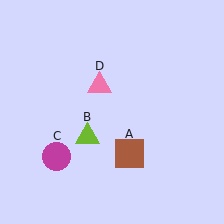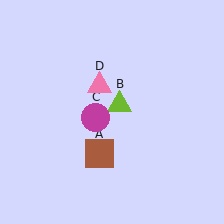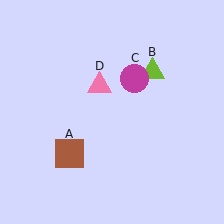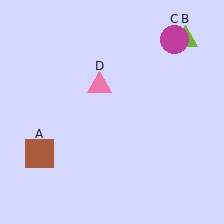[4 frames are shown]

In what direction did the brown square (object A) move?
The brown square (object A) moved left.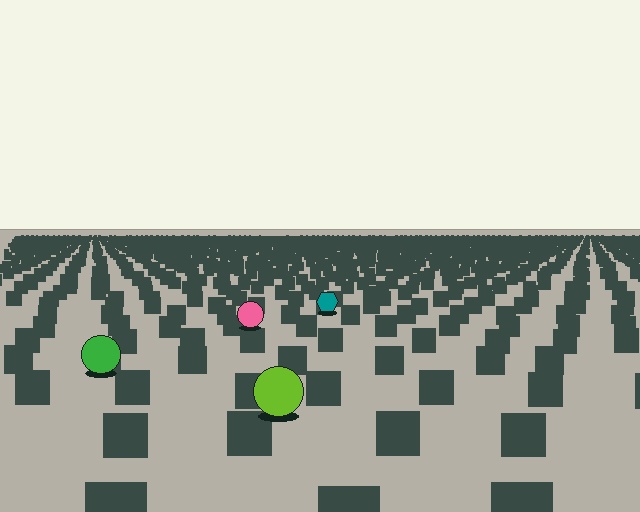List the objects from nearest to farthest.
From nearest to farthest: the lime circle, the green circle, the pink circle, the teal hexagon.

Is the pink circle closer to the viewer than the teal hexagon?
Yes. The pink circle is closer — you can tell from the texture gradient: the ground texture is coarser near it.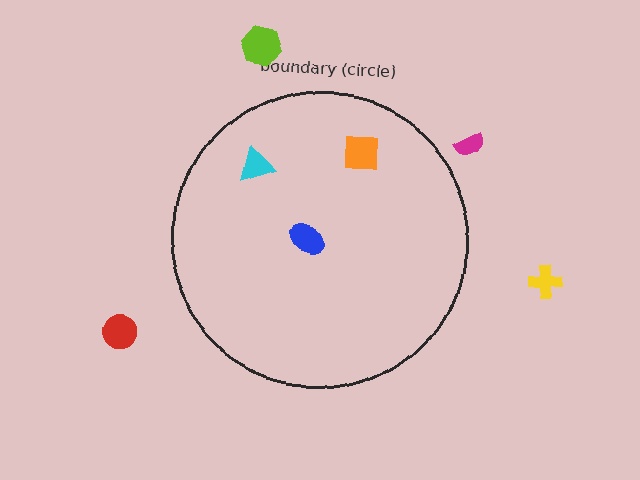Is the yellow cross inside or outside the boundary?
Outside.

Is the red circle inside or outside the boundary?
Outside.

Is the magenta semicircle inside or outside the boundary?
Outside.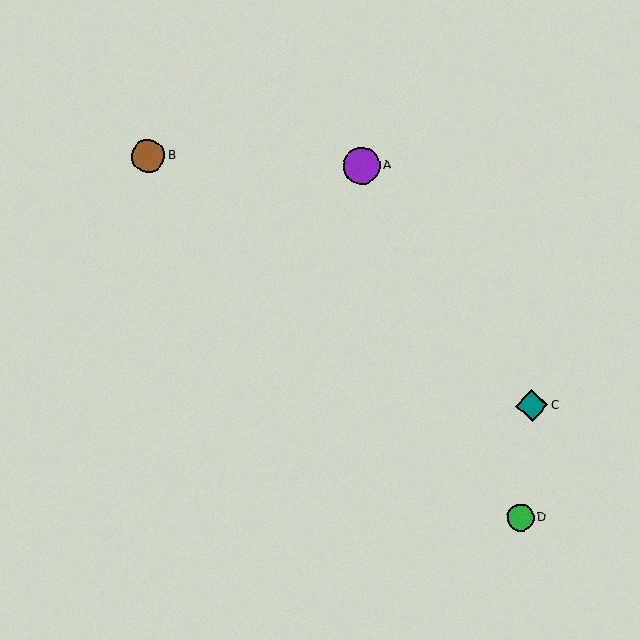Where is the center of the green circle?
The center of the green circle is at (520, 517).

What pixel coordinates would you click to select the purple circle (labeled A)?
Click at (361, 166) to select the purple circle A.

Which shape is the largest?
The purple circle (labeled A) is the largest.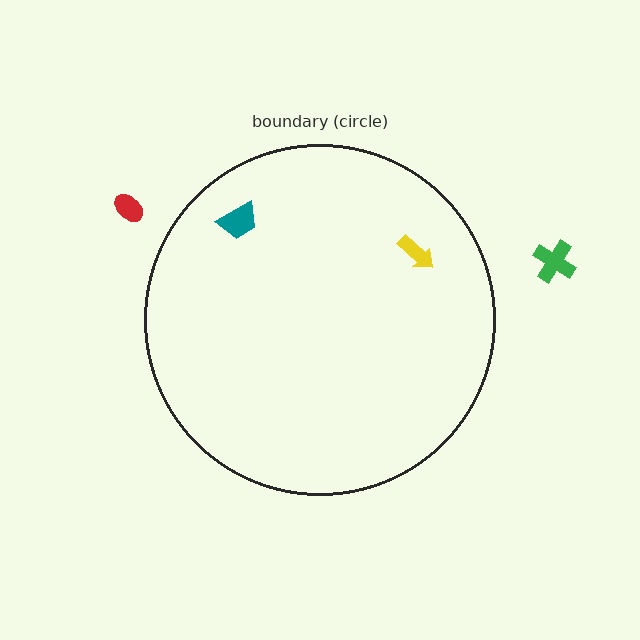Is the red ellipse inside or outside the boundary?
Outside.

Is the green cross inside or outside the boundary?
Outside.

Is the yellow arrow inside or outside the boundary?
Inside.